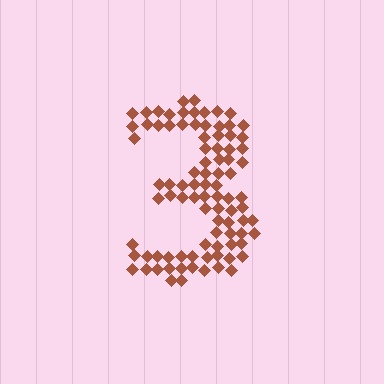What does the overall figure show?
The overall figure shows the digit 3.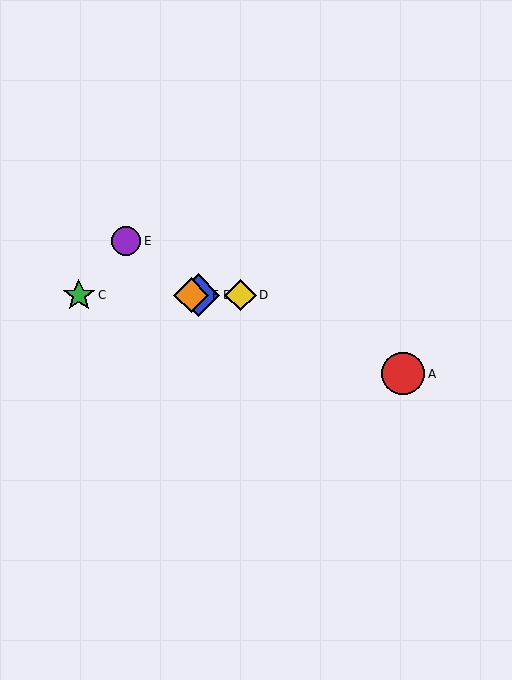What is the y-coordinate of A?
Object A is at y≈374.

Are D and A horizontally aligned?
No, D is at y≈295 and A is at y≈374.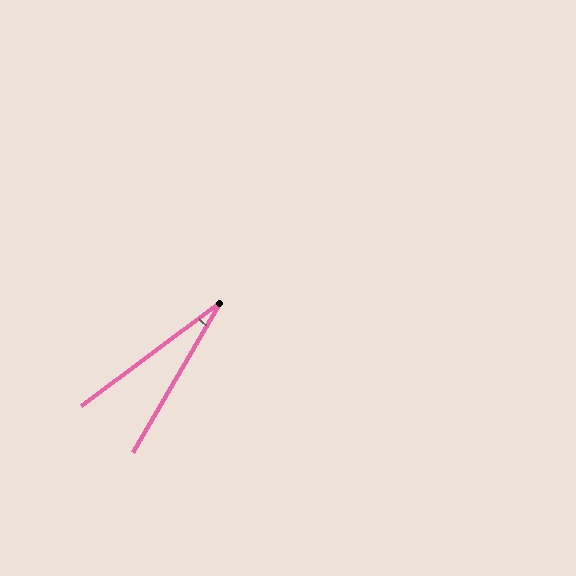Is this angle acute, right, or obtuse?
It is acute.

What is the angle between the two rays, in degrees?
Approximately 23 degrees.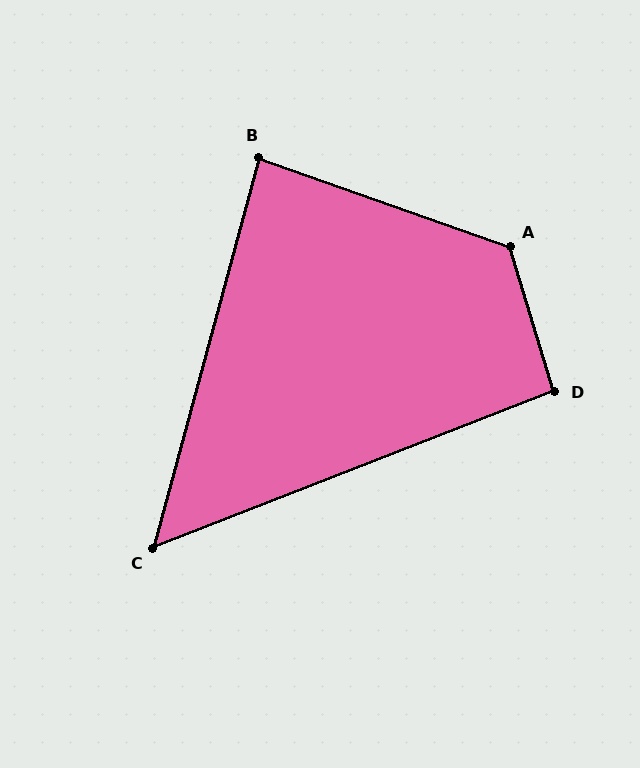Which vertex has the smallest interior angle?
C, at approximately 54 degrees.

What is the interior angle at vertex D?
Approximately 94 degrees (approximately right).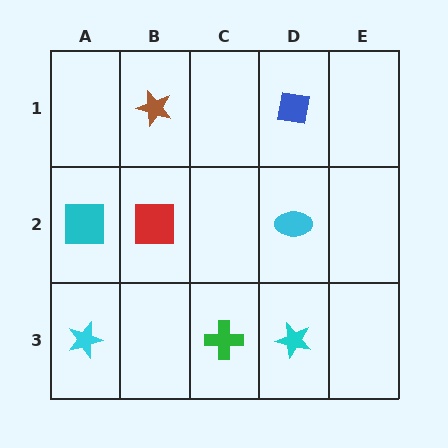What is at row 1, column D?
A blue square.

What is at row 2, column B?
A red square.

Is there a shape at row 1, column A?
No, that cell is empty.